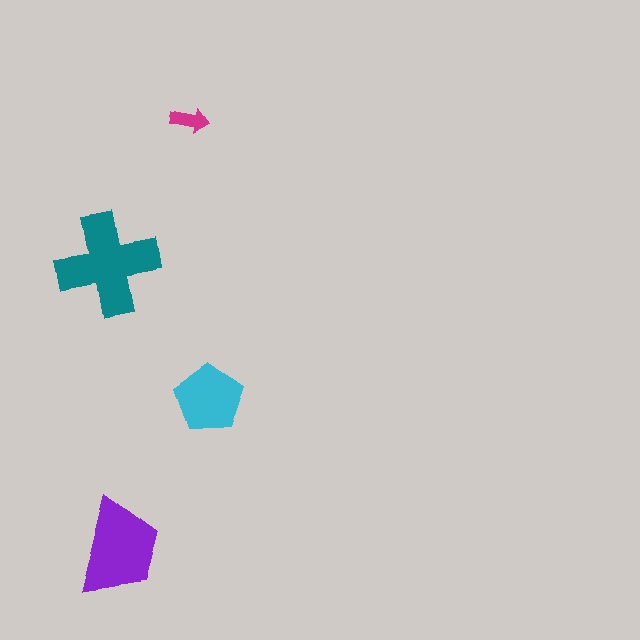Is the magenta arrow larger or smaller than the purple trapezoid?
Smaller.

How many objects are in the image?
There are 4 objects in the image.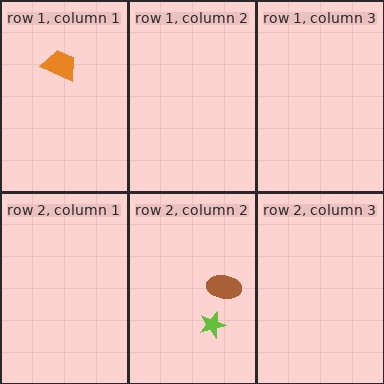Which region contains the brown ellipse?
The row 2, column 2 region.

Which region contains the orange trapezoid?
The row 1, column 1 region.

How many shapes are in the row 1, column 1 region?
1.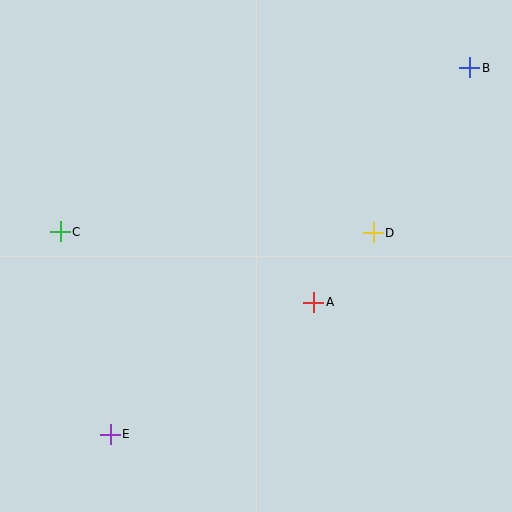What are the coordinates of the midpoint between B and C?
The midpoint between B and C is at (265, 150).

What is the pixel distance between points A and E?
The distance between A and E is 243 pixels.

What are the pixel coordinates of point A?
Point A is at (314, 302).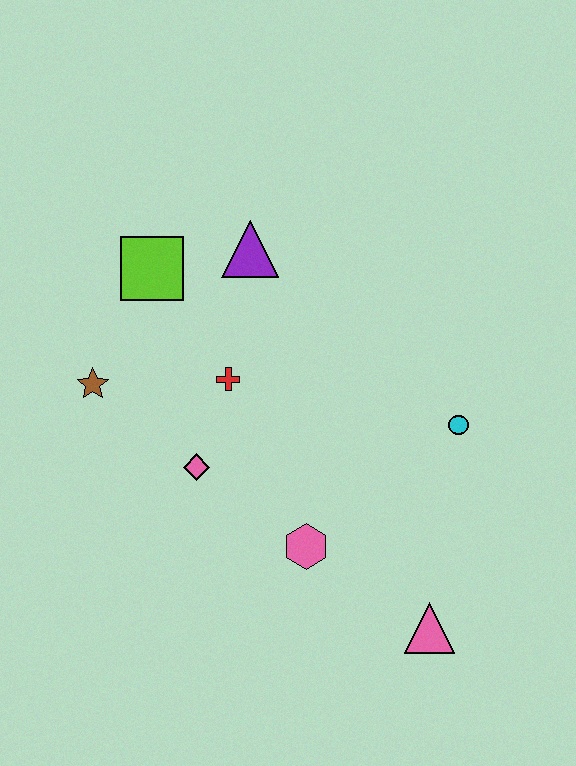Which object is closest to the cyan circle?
The pink hexagon is closest to the cyan circle.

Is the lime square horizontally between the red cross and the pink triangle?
No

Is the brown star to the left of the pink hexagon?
Yes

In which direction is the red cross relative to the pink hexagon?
The red cross is above the pink hexagon.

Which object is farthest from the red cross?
The pink triangle is farthest from the red cross.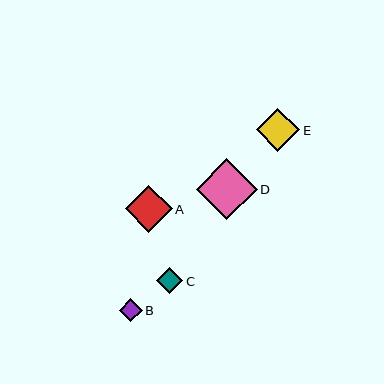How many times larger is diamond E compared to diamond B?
Diamond E is approximately 1.9 times the size of diamond B.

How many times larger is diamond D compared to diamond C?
Diamond D is approximately 2.3 times the size of diamond C.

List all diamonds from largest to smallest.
From largest to smallest: D, A, E, C, B.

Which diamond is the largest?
Diamond D is the largest with a size of approximately 61 pixels.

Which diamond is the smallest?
Diamond B is the smallest with a size of approximately 22 pixels.